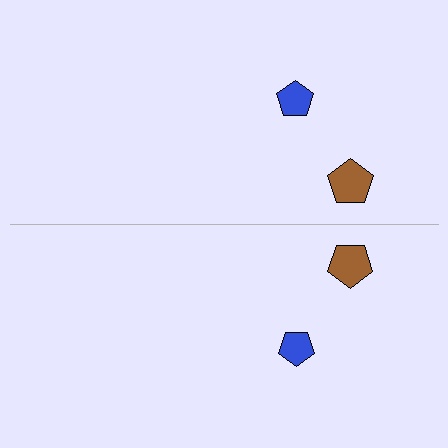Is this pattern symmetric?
Yes, this pattern has bilateral (reflection) symmetry.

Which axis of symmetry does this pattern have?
The pattern has a horizontal axis of symmetry running through the center of the image.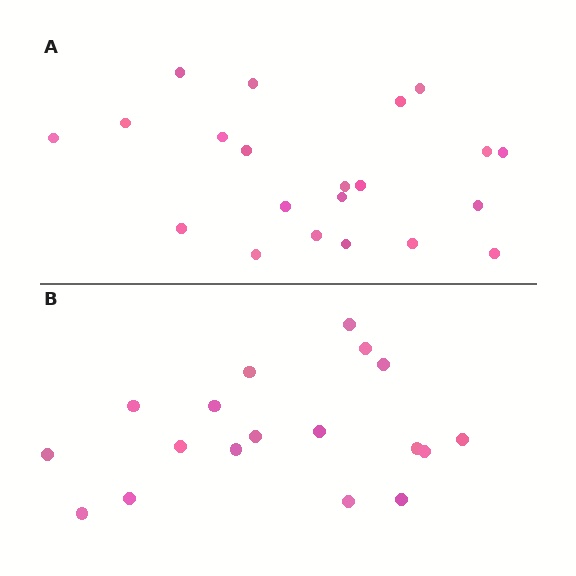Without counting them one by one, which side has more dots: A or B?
Region A (the top region) has more dots.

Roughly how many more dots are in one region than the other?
Region A has just a few more — roughly 2 or 3 more dots than region B.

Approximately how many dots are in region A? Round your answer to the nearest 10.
About 20 dots. (The exact count is 21, which rounds to 20.)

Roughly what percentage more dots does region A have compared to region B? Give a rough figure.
About 15% more.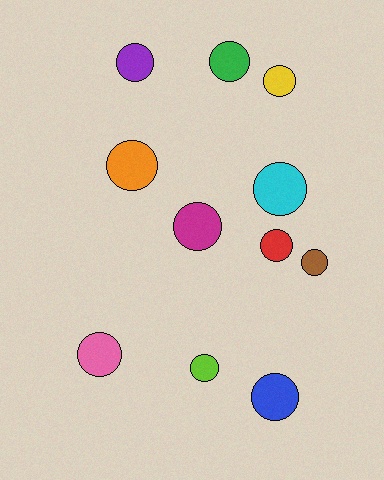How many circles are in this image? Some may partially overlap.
There are 11 circles.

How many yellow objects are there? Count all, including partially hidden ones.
There is 1 yellow object.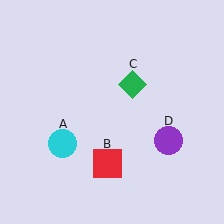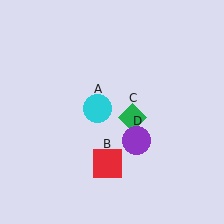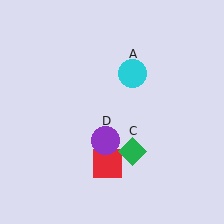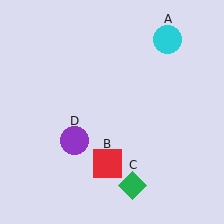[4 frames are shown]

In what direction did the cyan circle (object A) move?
The cyan circle (object A) moved up and to the right.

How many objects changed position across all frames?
3 objects changed position: cyan circle (object A), green diamond (object C), purple circle (object D).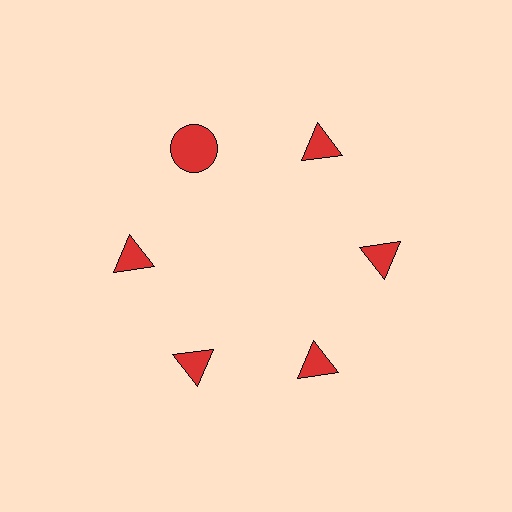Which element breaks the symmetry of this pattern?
The red circle at roughly the 11 o'clock position breaks the symmetry. All other shapes are red triangles.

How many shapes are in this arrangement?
There are 6 shapes arranged in a ring pattern.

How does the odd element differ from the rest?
It has a different shape: circle instead of triangle.